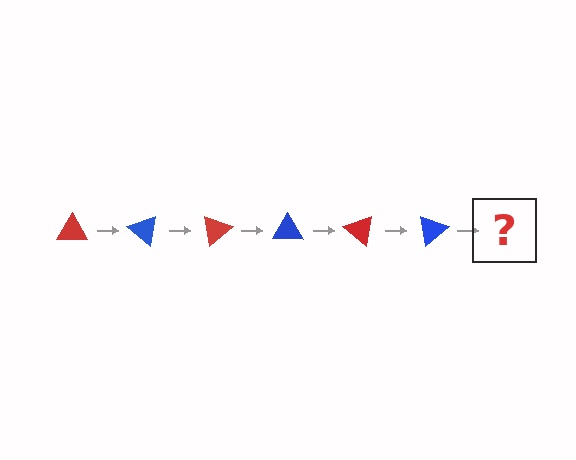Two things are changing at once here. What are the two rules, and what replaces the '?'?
The two rules are that it rotates 40 degrees each step and the color cycles through red and blue. The '?' should be a red triangle, rotated 240 degrees from the start.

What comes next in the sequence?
The next element should be a red triangle, rotated 240 degrees from the start.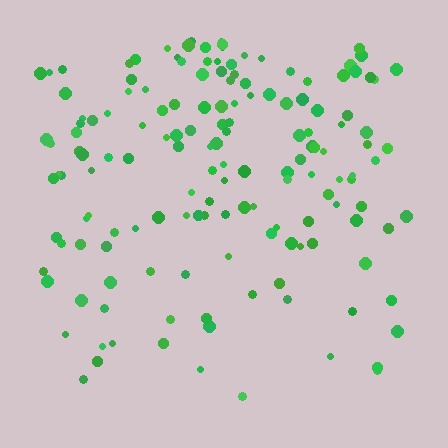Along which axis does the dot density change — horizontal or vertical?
Vertical.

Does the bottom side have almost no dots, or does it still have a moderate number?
Still a moderate number, just noticeably fewer than the top.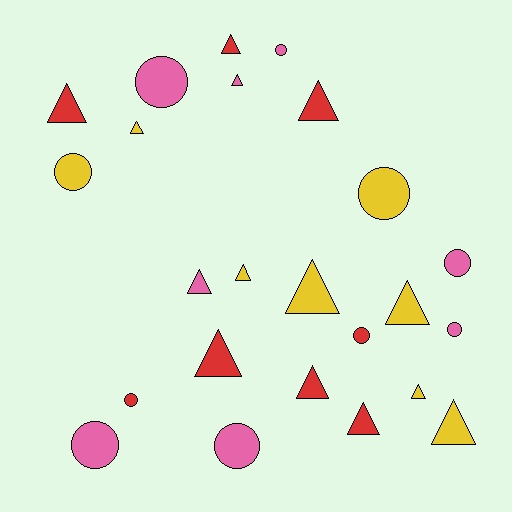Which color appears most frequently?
Yellow, with 8 objects.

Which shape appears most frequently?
Triangle, with 14 objects.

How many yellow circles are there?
There are 2 yellow circles.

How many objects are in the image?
There are 24 objects.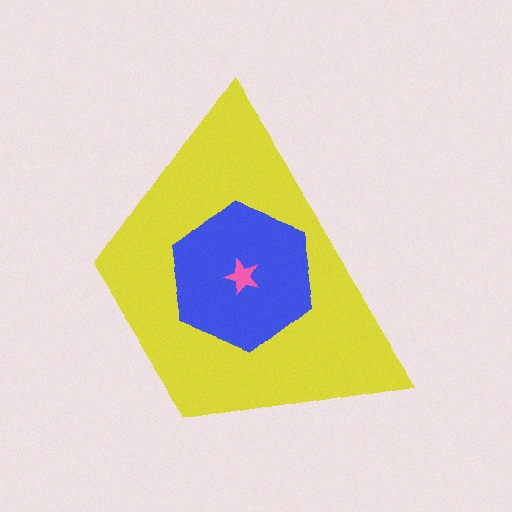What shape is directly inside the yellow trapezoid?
The blue hexagon.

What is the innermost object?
The pink star.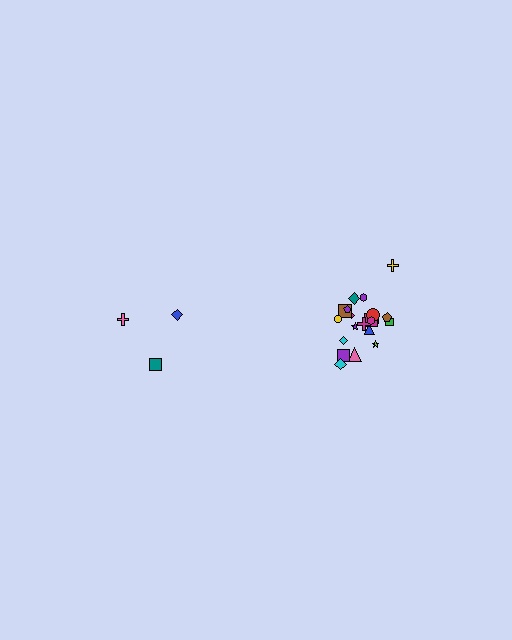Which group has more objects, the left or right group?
The right group.